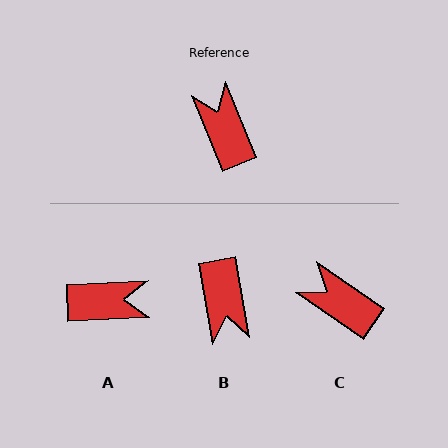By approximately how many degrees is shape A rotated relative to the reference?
Approximately 109 degrees clockwise.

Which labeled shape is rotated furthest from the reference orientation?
B, about 168 degrees away.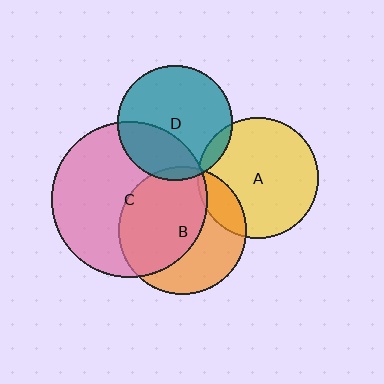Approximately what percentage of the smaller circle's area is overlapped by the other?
Approximately 30%.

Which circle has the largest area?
Circle C (pink).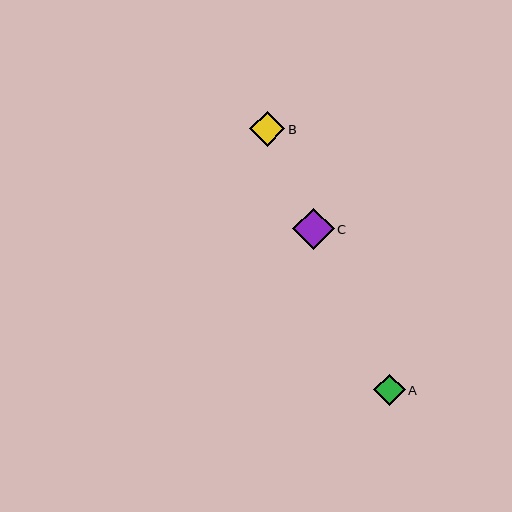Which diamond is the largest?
Diamond C is the largest with a size of approximately 41 pixels.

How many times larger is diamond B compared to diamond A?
Diamond B is approximately 1.1 times the size of diamond A.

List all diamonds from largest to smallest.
From largest to smallest: C, B, A.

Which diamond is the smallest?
Diamond A is the smallest with a size of approximately 31 pixels.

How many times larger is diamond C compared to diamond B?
Diamond C is approximately 1.2 times the size of diamond B.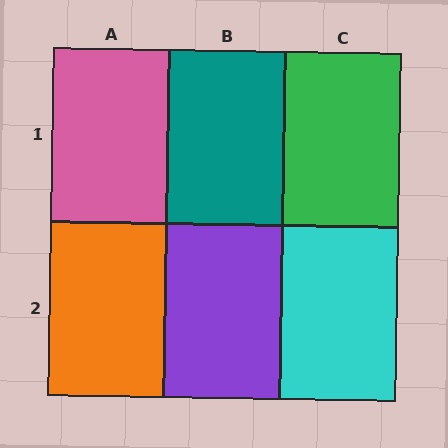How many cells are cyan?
1 cell is cyan.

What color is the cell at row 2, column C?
Cyan.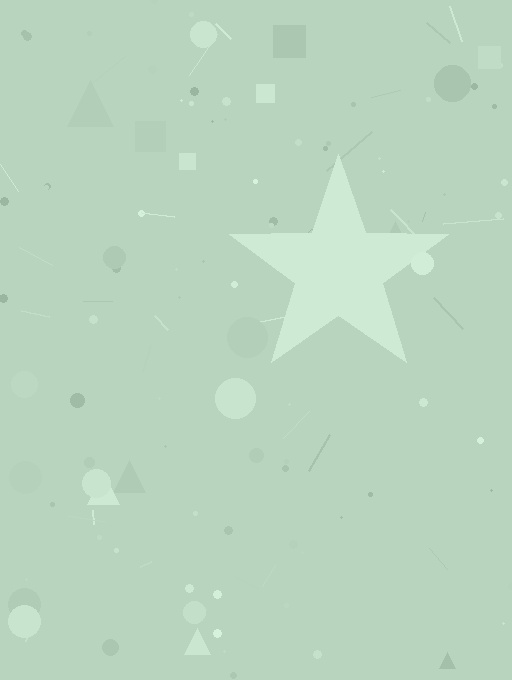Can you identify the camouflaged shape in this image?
The camouflaged shape is a star.